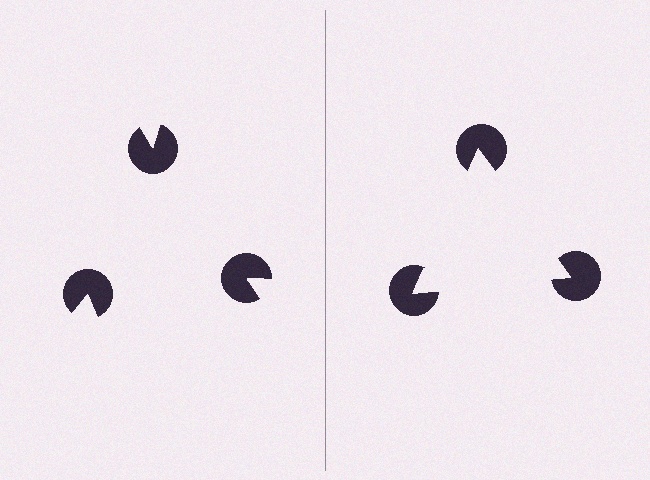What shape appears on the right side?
An illusory triangle.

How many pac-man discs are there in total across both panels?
6 — 3 on each side.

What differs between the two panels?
The pac-man discs are positioned identically on both sides; only the wedge orientations differ. On the right they align to a triangle; on the left they are misaligned.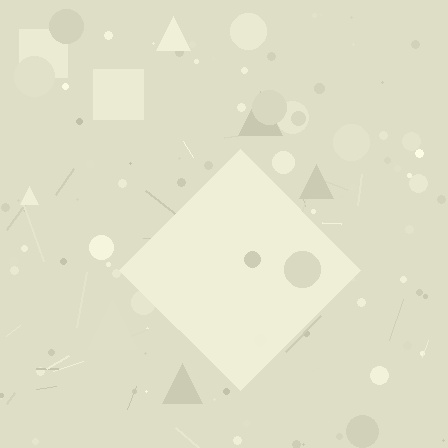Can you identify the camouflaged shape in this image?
The camouflaged shape is a diamond.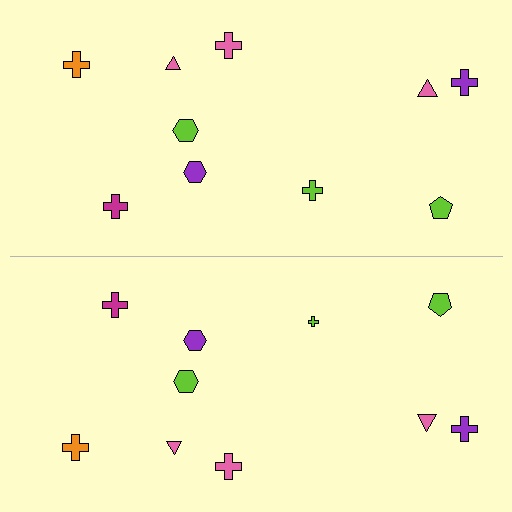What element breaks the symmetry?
The lime cross on the bottom side has a different size than its mirror counterpart.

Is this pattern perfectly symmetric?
No, the pattern is not perfectly symmetric. The lime cross on the bottom side has a different size than its mirror counterpart.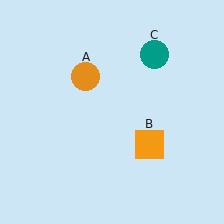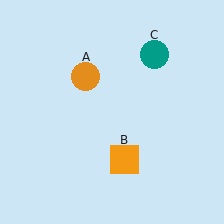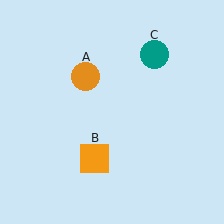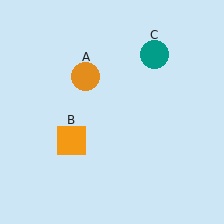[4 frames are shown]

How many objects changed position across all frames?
1 object changed position: orange square (object B).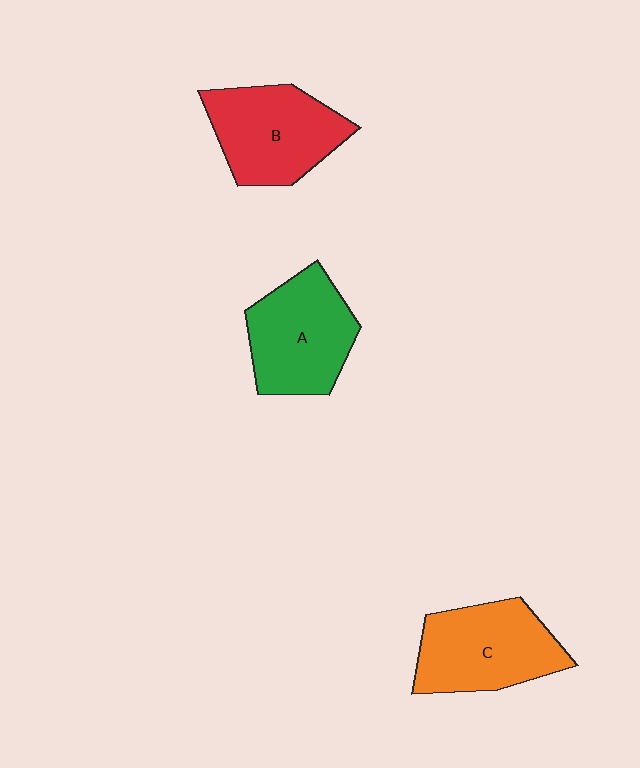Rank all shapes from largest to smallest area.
From largest to smallest: C (orange), B (red), A (green).